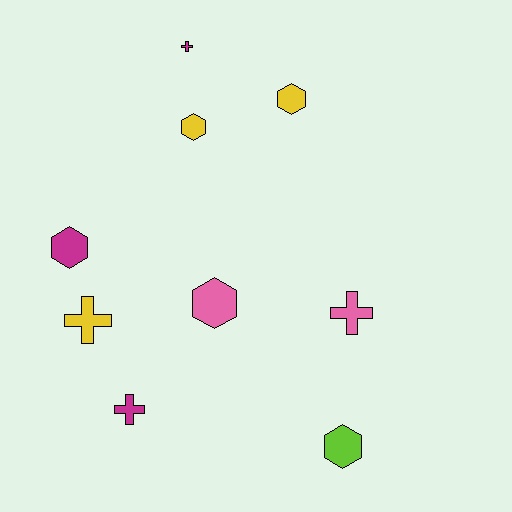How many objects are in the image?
There are 9 objects.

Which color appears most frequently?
Yellow, with 3 objects.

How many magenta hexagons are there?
There is 1 magenta hexagon.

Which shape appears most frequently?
Hexagon, with 5 objects.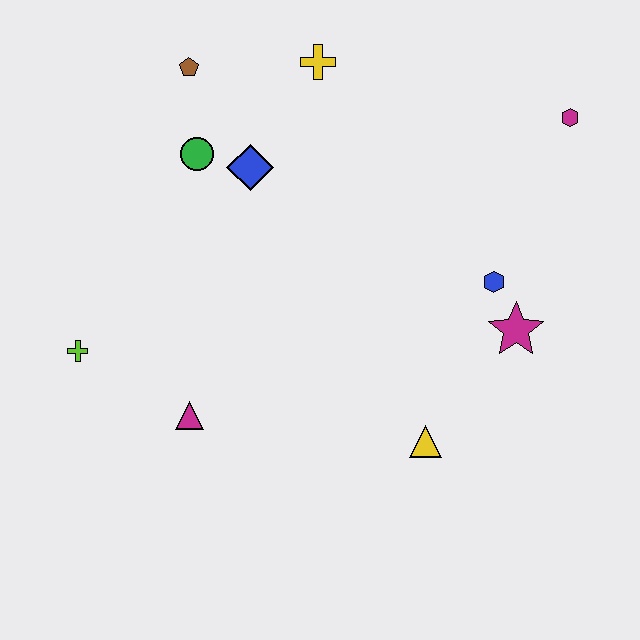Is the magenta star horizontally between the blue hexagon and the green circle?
No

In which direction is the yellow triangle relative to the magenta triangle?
The yellow triangle is to the right of the magenta triangle.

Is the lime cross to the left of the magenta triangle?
Yes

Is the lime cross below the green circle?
Yes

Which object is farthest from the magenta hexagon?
The lime cross is farthest from the magenta hexagon.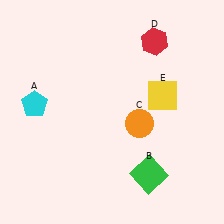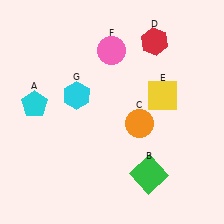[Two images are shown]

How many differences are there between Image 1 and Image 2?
There are 2 differences between the two images.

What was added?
A pink circle (F), a cyan hexagon (G) were added in Image 2.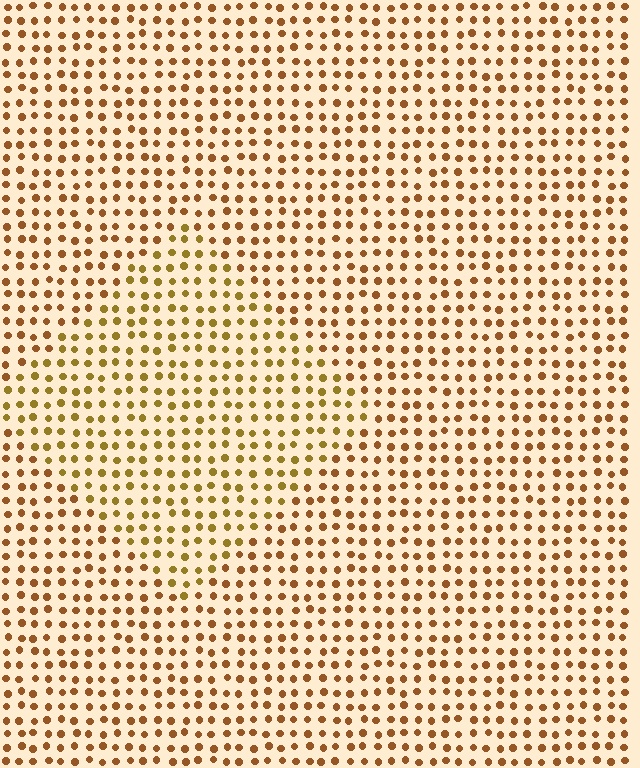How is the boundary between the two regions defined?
The boundary is defined purely by a slight shift in hue (about 21 degrees). Spacing, size, and orientation are identical on both sides.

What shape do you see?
I see a diamond.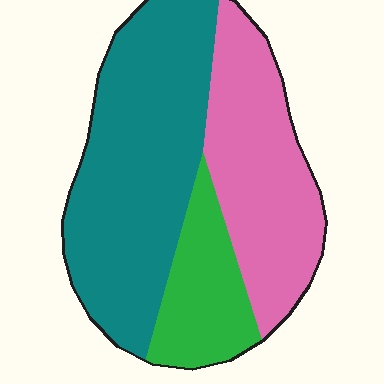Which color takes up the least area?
Green, at roughly 20%.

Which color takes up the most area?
Teal, at roughly 50%.